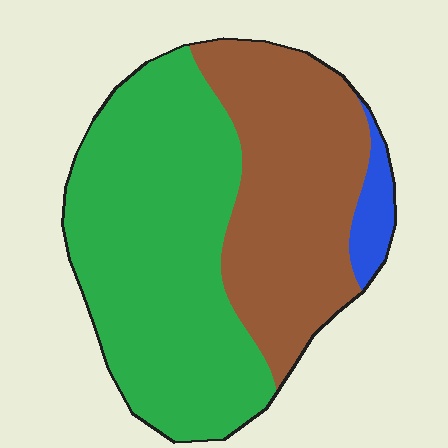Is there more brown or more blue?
Brown.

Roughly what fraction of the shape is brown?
Brown takes up between a quarter and a half of the shape.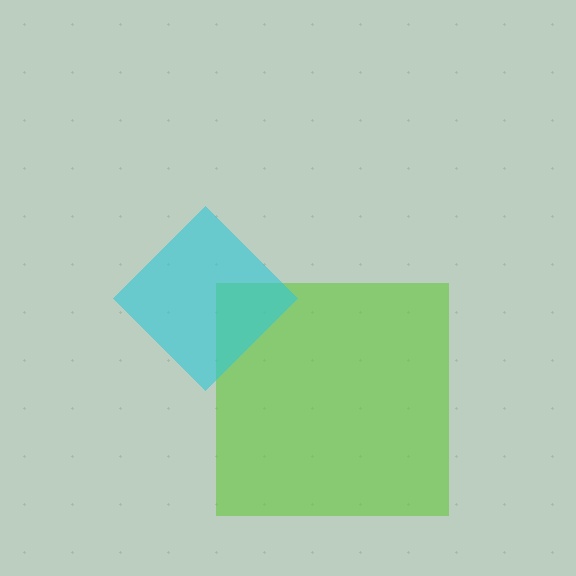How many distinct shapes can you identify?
There are 2 distinct shapes: a lime square, a cyan diamond.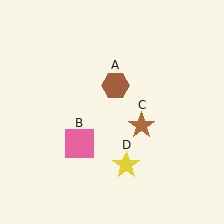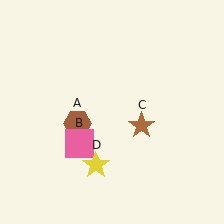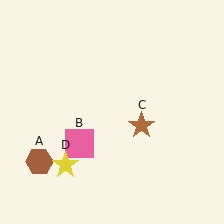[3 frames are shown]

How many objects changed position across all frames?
2 objects changed position: brown hexagon (object A), yellow star (object D).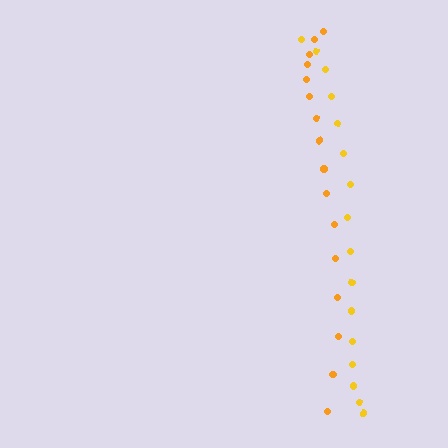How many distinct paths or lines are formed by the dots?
There are 2 distinct paths.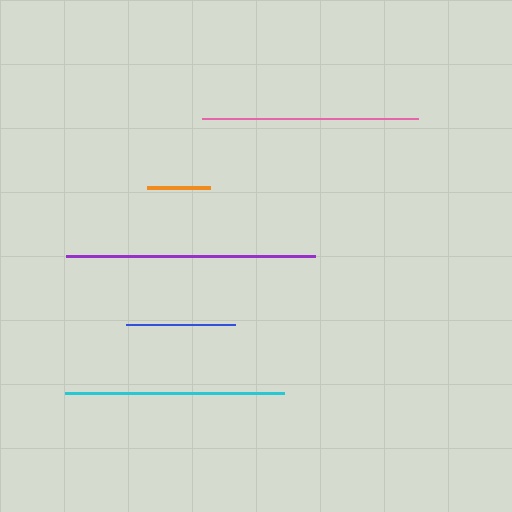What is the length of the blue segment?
The blue segment is approximately 109 pixels long.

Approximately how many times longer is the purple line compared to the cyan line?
The purple line is approximately 1.1 times the length of the cyan line.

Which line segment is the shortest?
The orange line is the shortest at approximately 62 pixels.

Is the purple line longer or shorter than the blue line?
The purple line is longer than the blue line.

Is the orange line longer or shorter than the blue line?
The blue line is longer than the orange line.